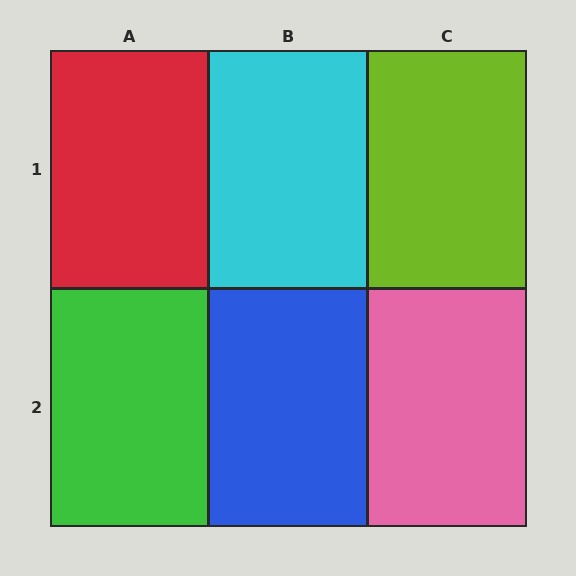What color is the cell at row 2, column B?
Blue.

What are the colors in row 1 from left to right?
Red, cyan, lime.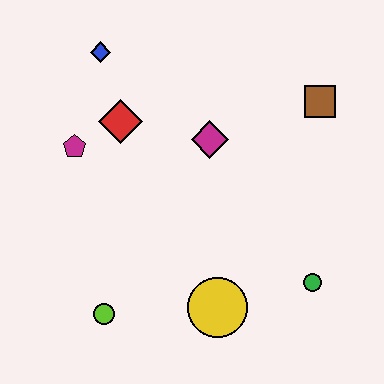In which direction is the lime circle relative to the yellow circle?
The lime circle is to the left of the yellow circle.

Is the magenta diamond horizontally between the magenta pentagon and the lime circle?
No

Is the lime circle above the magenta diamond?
No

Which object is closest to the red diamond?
The magenta pentagon is closest to the red diamond.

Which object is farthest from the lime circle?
The brown square is farthest from the lime circle.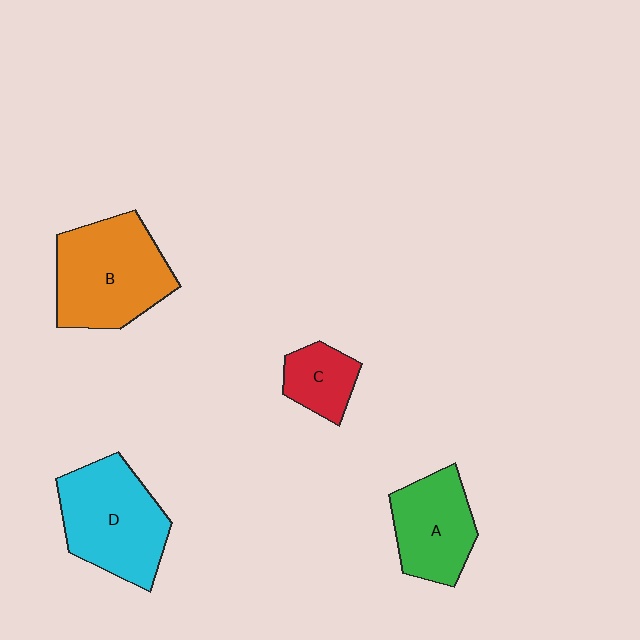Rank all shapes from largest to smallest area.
From largest to smallest: B (orange), D (cyan), A (green), C (red).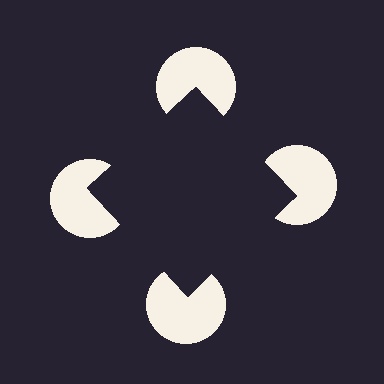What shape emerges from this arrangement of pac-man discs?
An illusory square — its edges are inferred from the aligned wedge cuts in the pac-man discs, not physically drawn.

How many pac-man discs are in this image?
There are 4 — one at each vertex of the illusory square.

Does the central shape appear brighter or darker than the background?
It typically appears slightly darker than the background, even though no actual brightness change is drawn.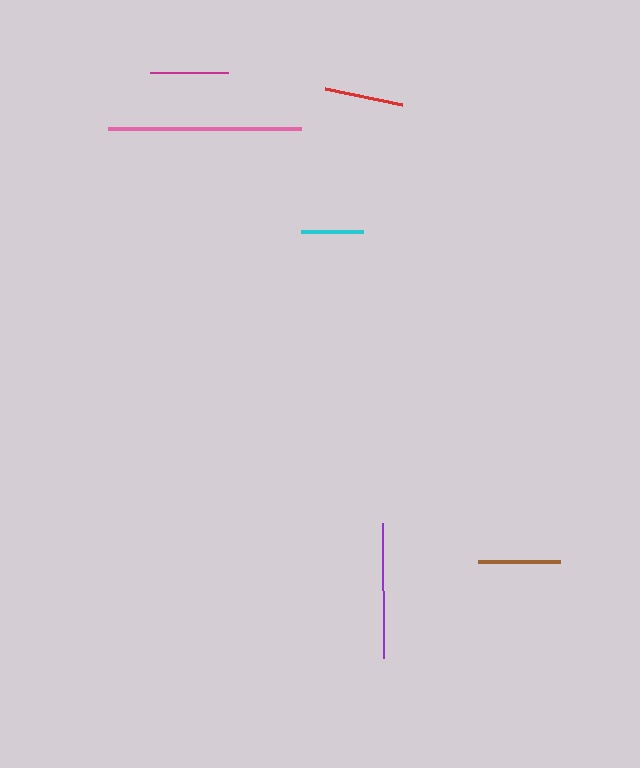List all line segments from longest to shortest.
From longest to shortest: pink, purple, brown, magenta, red, cyan.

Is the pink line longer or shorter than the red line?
The pink line is longer than the red line.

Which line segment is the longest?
The pink line is the longest at approximately 192 pixels.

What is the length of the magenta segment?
The magenta segment is approximately 79 pixels long.